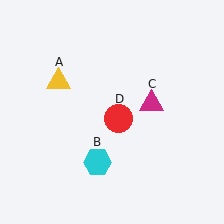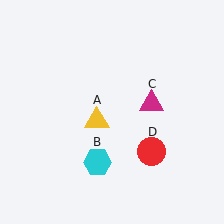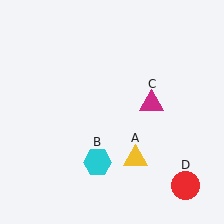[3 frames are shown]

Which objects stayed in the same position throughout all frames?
Cyan hexagon (object B) and magenta triangle (object C) remained stationary.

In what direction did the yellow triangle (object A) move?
The yellow triangle (object A) moved down and to the right.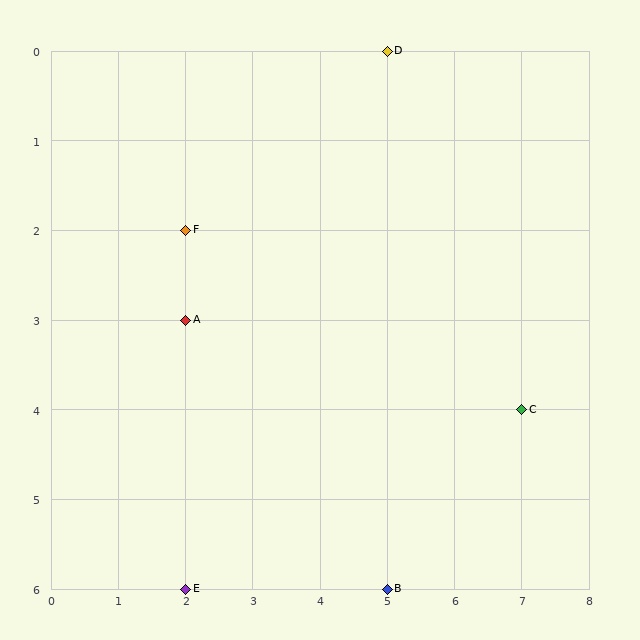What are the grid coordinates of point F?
Point F is at grid coordinates (2, 2).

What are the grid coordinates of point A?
Point A is at grid coordinates (2, 3).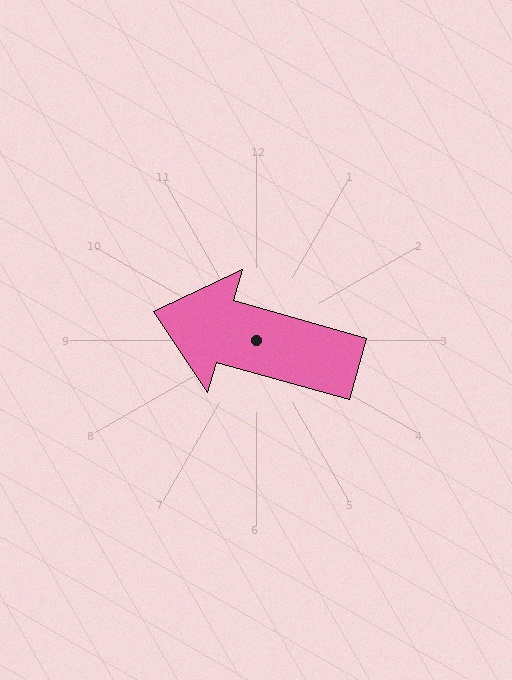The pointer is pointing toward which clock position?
Roughly 10 o'clock.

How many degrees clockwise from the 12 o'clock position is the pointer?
Approximately 286 degrees.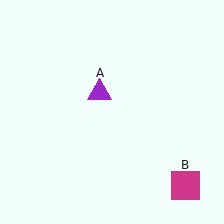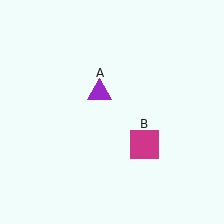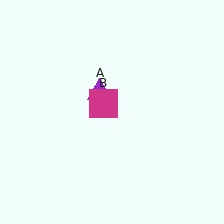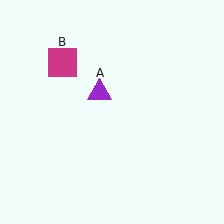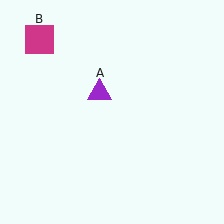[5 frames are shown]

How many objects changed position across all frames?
1 object changed position: magenta square (object B).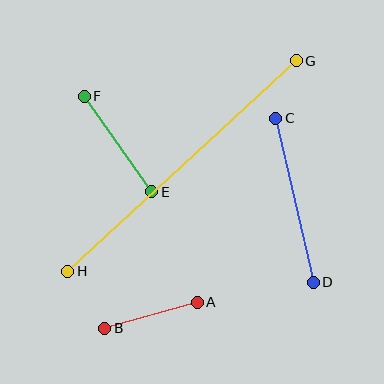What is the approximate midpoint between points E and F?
The midpoint is at approximately (118, 144) pixels.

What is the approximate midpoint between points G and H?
The midpoint is at approximately (182, 166) pixels.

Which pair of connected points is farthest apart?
Points G and H are farthest apart.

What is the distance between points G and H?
The distance is approximately 311 pixels.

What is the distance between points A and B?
The distance is approximately 96 pixels.